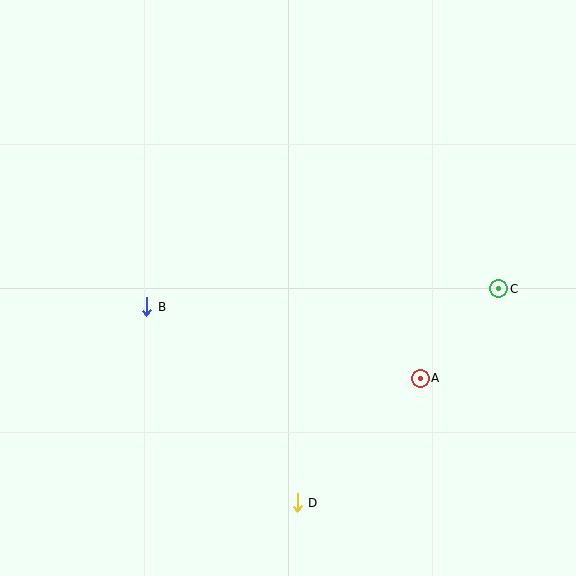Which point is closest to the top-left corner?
Point B is closest to the top-left corner.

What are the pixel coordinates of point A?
Point A is at (420, 378).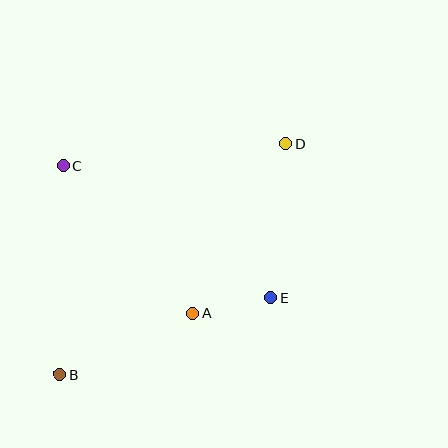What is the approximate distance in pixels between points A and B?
The distance between A and B is approximately 147 pixels.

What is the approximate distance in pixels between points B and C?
The distance between B and C is approximately 209 pixels.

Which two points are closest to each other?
Points A and E are closest to each other.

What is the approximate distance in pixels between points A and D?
The distance between A and D is approximately 193 pixels.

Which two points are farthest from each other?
Points B and D are farthest from each other.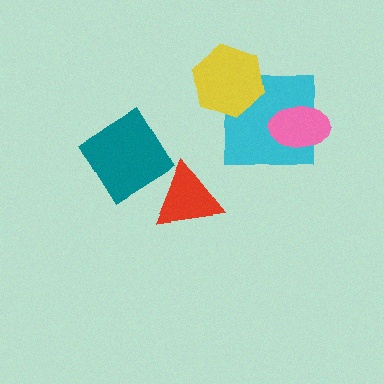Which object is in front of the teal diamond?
The red triangle is in front of the teal diamond.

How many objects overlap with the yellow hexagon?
1 object overlaps with the yellow hexagon.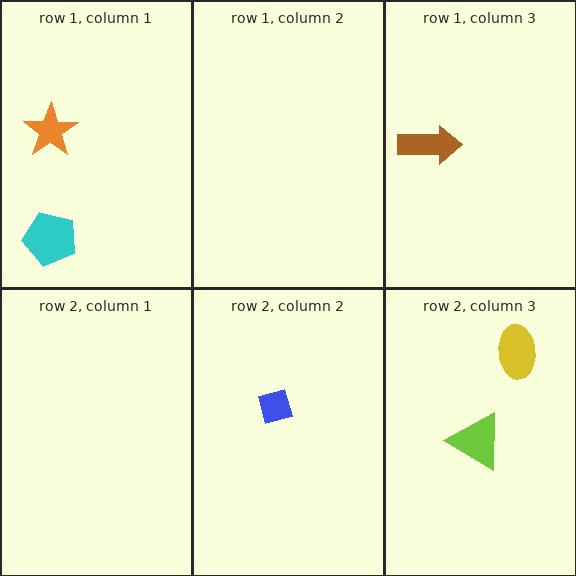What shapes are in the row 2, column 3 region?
The lime triangle, the yellow ellipse.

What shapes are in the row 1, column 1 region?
The cyan pentagon, the orange star.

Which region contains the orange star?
The row 1, column 1 region.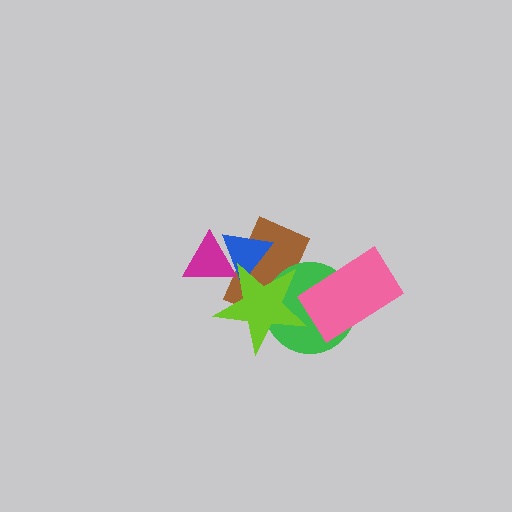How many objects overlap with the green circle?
3 objects overlap with the green circle.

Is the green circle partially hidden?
Yes, it is partially covered by another shape.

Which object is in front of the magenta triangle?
The lime star is in front of the magenta triangle.